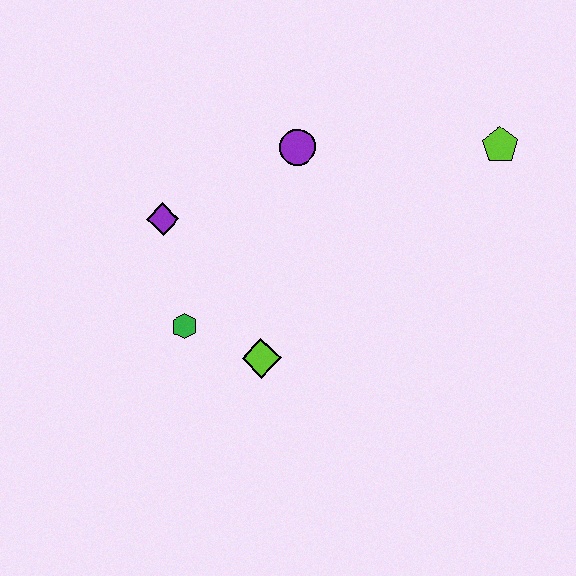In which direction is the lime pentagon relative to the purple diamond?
The lime pentagon is to the right of the purple diamond.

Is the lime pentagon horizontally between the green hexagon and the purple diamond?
No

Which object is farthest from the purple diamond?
The lime pentagon is farthest from the purple diamond.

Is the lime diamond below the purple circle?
Yes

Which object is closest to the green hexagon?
The lime diamond is closest to the green hexagon.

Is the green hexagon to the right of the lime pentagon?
No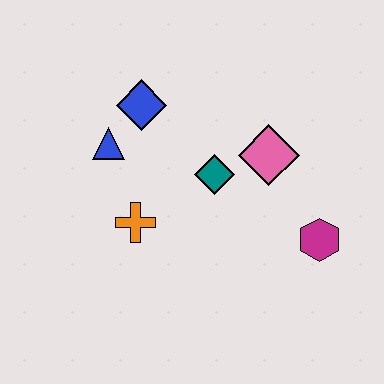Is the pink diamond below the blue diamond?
Yes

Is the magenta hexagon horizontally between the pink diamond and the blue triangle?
No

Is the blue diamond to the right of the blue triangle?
Yes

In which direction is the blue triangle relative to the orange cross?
The blue triangle is above the orange cross.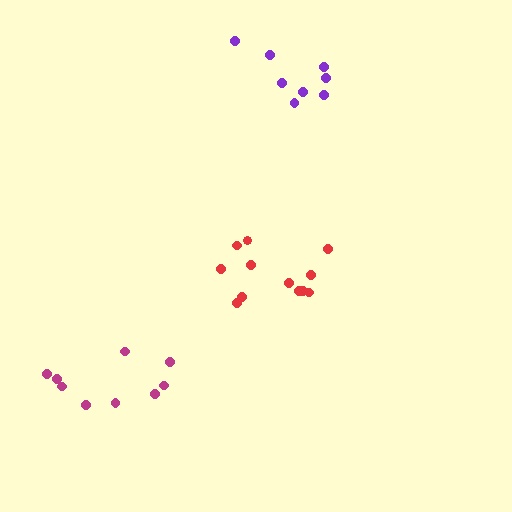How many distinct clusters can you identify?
There are 3 distinct clusters.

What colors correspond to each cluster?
The clusters are colored: magenta, purple, red.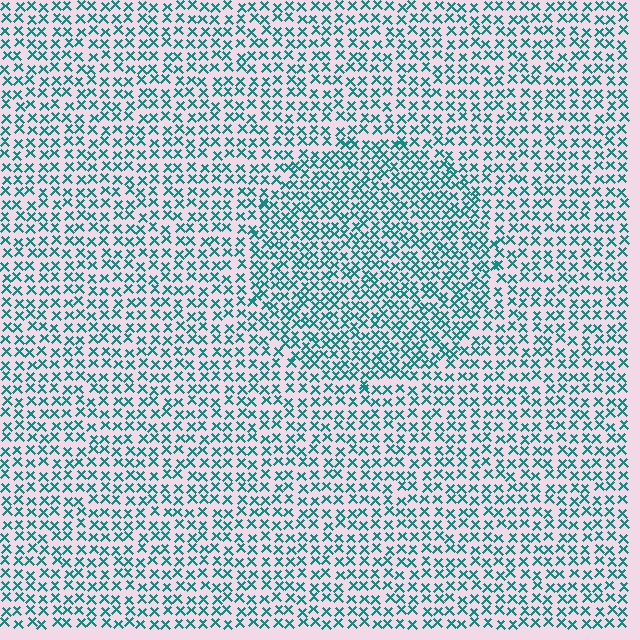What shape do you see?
I see a circle.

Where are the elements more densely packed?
The elements are more densely packed inside the circle boundary.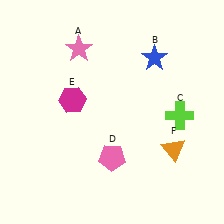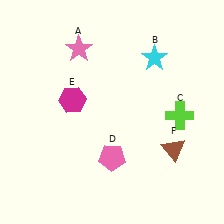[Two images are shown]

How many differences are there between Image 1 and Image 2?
There are 2 differences between the two images.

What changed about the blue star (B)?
In Image 1, B is blue. In Image 2, it changed to cyan.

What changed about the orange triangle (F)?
In Image 1, F is orange. In Image 2, it changed to brown.